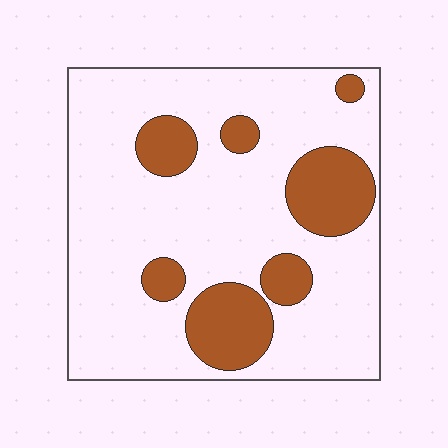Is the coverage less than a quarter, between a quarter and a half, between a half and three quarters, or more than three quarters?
Less than a quarter.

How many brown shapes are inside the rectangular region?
7.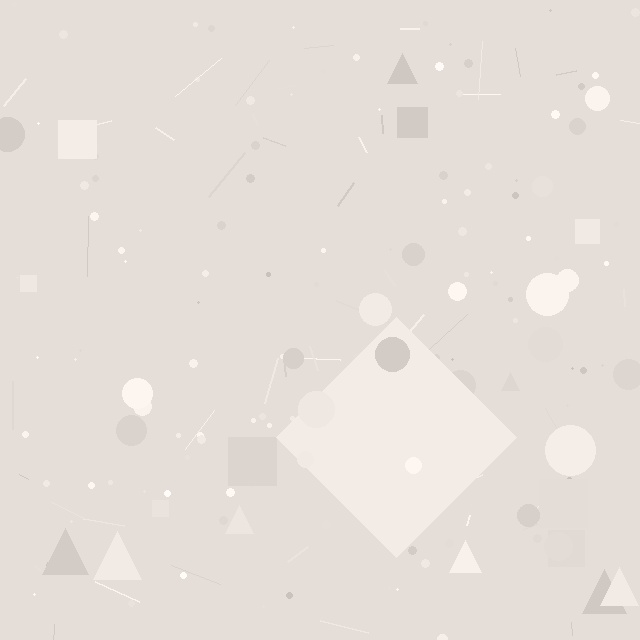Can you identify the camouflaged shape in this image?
The camouflaged shape is a diamond.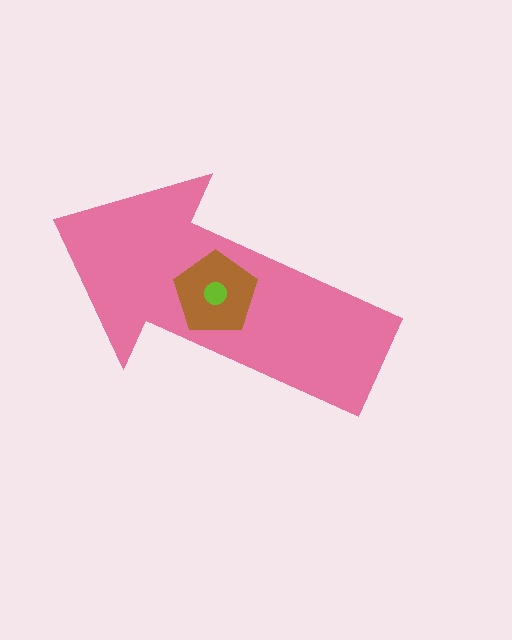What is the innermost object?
The lime circle.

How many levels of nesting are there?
3.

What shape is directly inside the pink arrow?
The brown pentagon.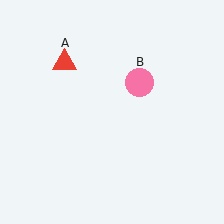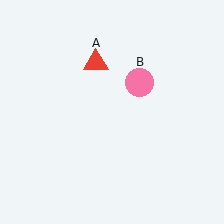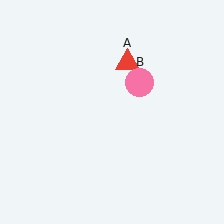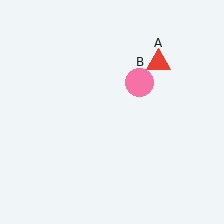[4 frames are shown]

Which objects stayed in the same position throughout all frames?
Pink circle (object B) remained stationary.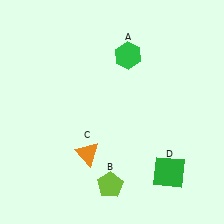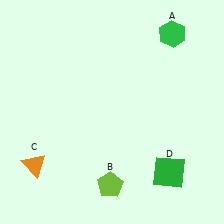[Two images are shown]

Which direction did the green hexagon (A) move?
The green hexagon (A) moved right.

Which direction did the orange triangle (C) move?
The orange triangle (C) moved left.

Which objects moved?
The objects that moved are: the green hexagon (A), the orange triangle (C).